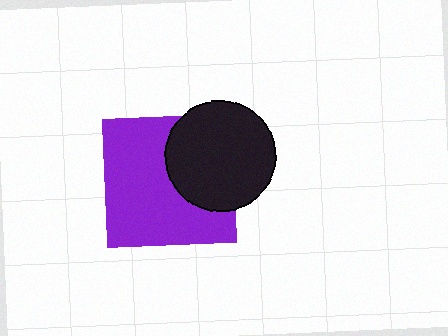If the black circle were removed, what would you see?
You would see the complete purple square.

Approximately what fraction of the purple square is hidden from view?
Roughly 34% of the purple square is hidden behind the black circle.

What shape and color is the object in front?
The object in front is a black circle.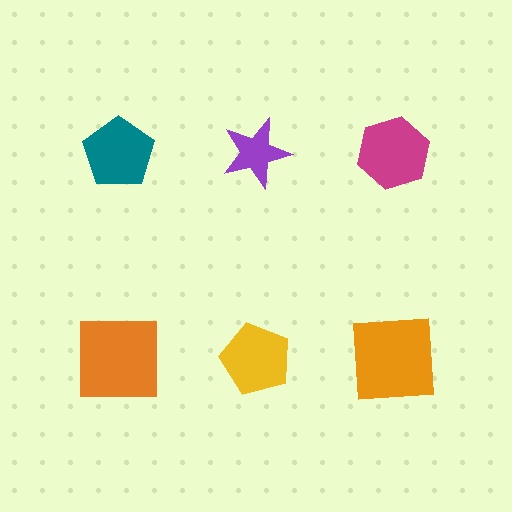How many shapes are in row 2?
3 shapes.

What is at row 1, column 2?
A purple star.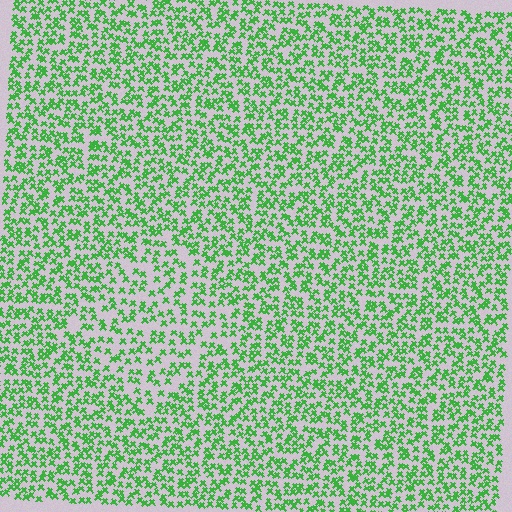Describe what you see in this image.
The image contains small green elements arranged at two different densities. A diamond-shaped region is visible where the elements are less densely packed than the surrounding area.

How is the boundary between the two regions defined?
The boundary is defined by a change in element density (approximately 1.5x ratio). All elements are the same color, size, and shape.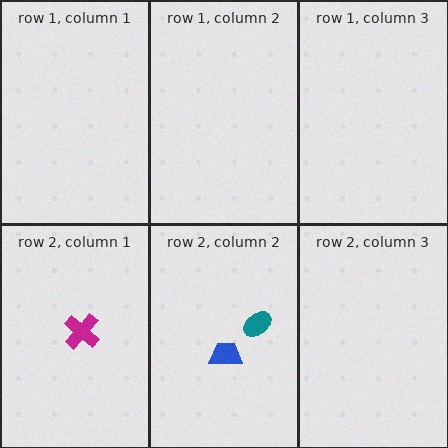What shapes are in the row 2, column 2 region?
The teal ellipse, the blue trapezoid.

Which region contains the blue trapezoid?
The row 2, column 2 region.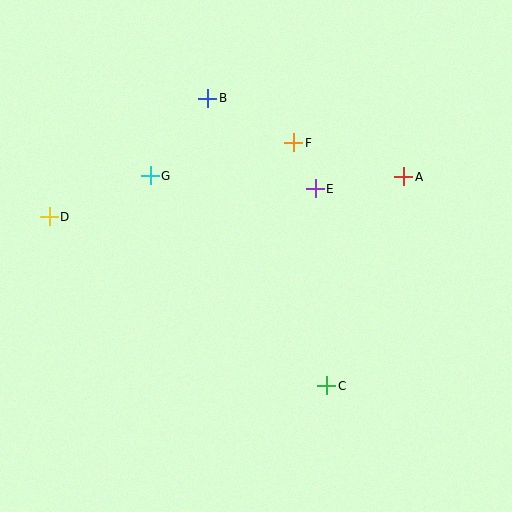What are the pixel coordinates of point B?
Point B is at (208, 98).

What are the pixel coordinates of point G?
Point G is at (150, 176).